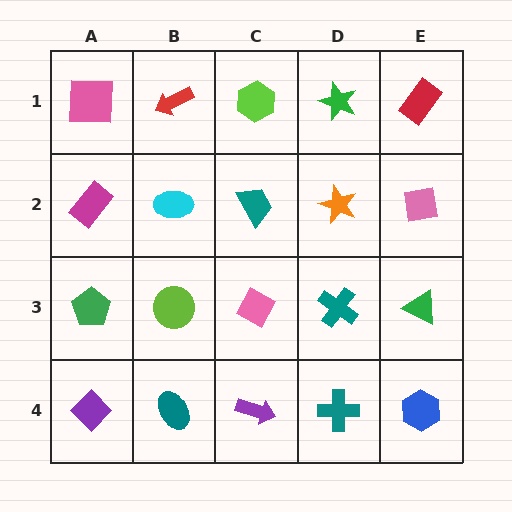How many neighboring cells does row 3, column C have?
4.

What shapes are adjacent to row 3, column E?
A pink square (row 2, column E), a blue hexagon (row 4, column E), a teal cross (row 3, column D).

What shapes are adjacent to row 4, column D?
A teal cross (row 3, column D), a purple arrow (row 4, column C), a blue hexagon (row 4, column E).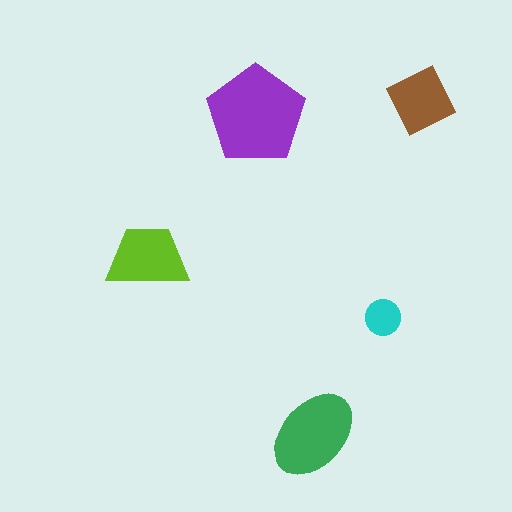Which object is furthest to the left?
The lime trapezoid is leftmost.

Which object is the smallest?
The cyan circle.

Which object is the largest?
The purple pentagon.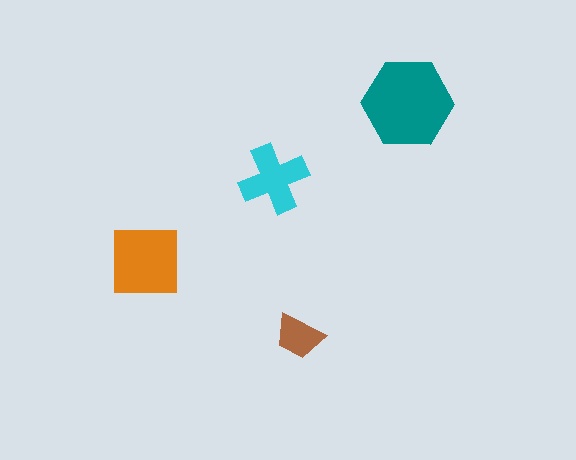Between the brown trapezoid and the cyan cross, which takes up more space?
The cyan cross.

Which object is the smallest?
The brown trapezoid.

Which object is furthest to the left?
The orange square is leftmost.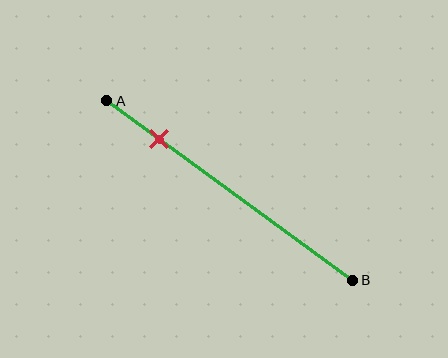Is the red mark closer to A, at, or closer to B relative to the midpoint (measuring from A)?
The red mark is closer to point A than the midpoint of segment AB.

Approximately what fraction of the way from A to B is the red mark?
The red mark is approximately 20% of the way from A to B.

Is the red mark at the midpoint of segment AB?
No, the mark is at about 20% from A, not at the 50% midpoint.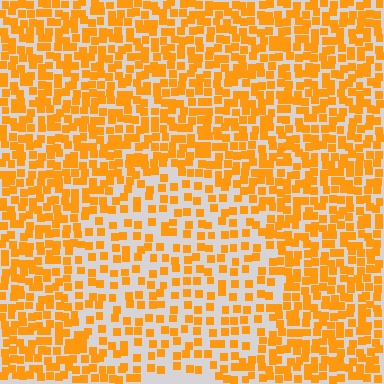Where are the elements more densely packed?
The elements are more densely packed outside the circle boundary.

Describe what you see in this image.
The image contains small orange elements arranged at two different densities. A circle-shaped region is visible where the elements are less densely packed than the surrounding area.